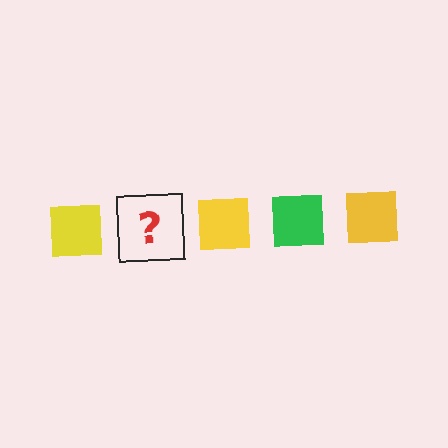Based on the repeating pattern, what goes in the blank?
The blank should be a green square.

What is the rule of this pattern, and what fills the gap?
The rule is that the pattern cycles through yellow, green squares. The gap should be filled with a green square.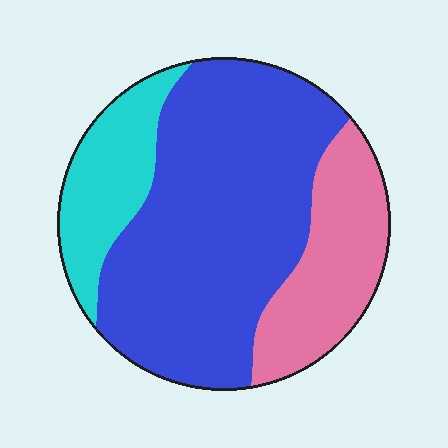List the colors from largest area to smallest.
From largest to smallest: blue, pink, cyan.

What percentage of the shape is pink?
Pink takes up less than a quarter of the shape.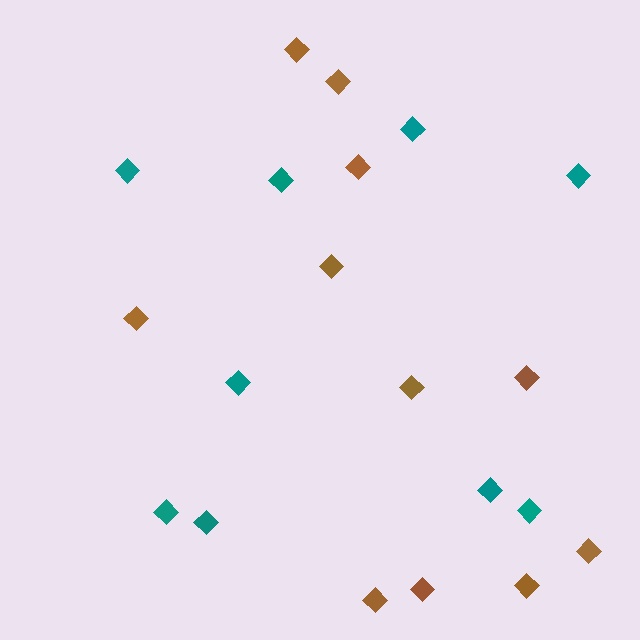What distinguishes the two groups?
There are 2 groups: one group of brown diamonds (11) and one group of teal diamonds (9).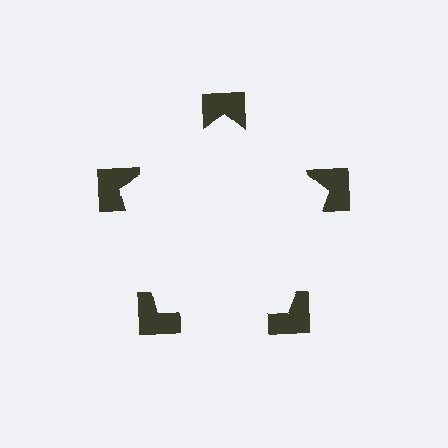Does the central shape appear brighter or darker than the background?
It typically appears slightly brighter than the background, even though no actual brightness change is drawn.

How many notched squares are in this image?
There are 5 — one at each vertex of the illusory pentagon.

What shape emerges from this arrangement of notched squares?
An illusory pentagon — its edges are inferred from the aligned wedge cuts in the notched squares, not physically drawn.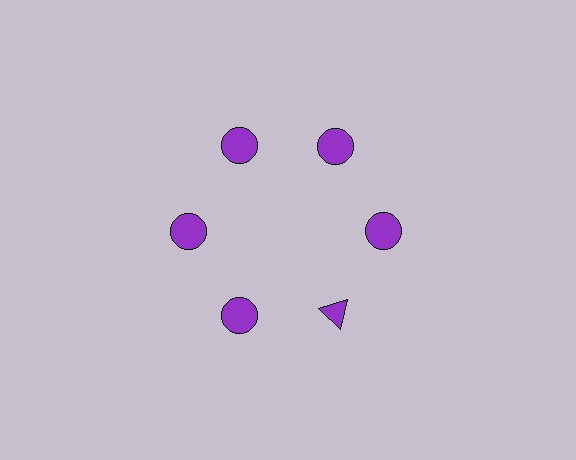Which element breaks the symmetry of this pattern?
The purple triangle at roughly the 5 o'clock position breaks the symmetry. All other shapes are purple circles.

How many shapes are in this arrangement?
There are 6 shapes arranged in a ring pattern.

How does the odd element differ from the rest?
It has a different shape: triangle instead of circle.